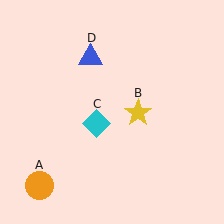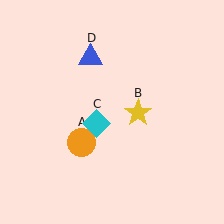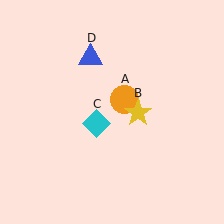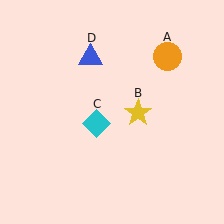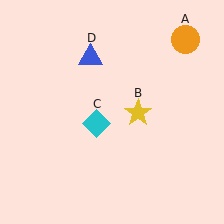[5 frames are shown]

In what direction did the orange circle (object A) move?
The orange circle (object A) moved up and to the right.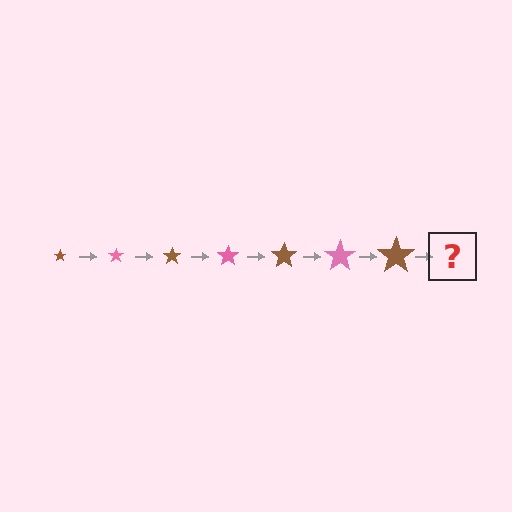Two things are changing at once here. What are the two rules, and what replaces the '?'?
The two rules are that the star grows larger each step and the color cycles through brown and pink. The '?' should be a pink star, larger than the previous one.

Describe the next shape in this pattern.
It should be a pink star, larger than the previous one.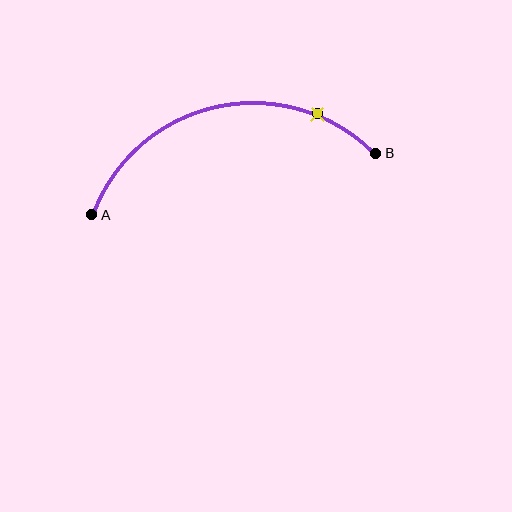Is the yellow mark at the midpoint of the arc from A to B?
No. The yellow mark lies on the arc but is closer to endpoint B. The arc midpoint would be at the point on the curve equidistant along the arc from both A and B.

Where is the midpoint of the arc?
The arc midpoint is the point on the curve farthest from the straight line joining A and B. It sits above that line.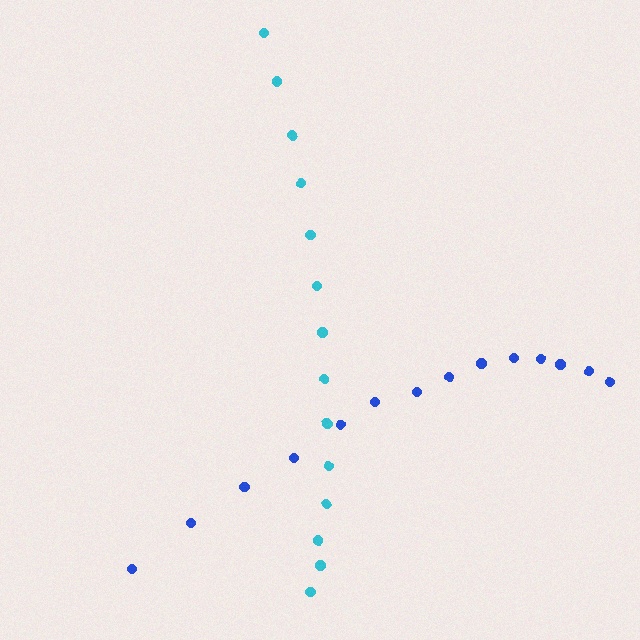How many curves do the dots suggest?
There are 2 distinct paths.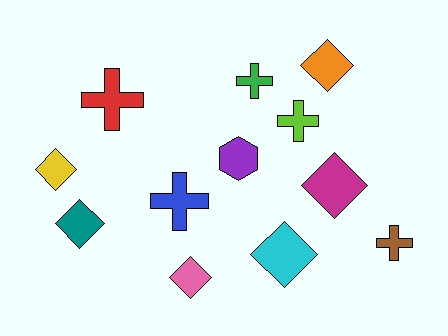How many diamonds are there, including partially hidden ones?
There are 6 diamonds.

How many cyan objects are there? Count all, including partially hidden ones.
There is 1 cyan object.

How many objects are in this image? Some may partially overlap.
There are 12 objects.